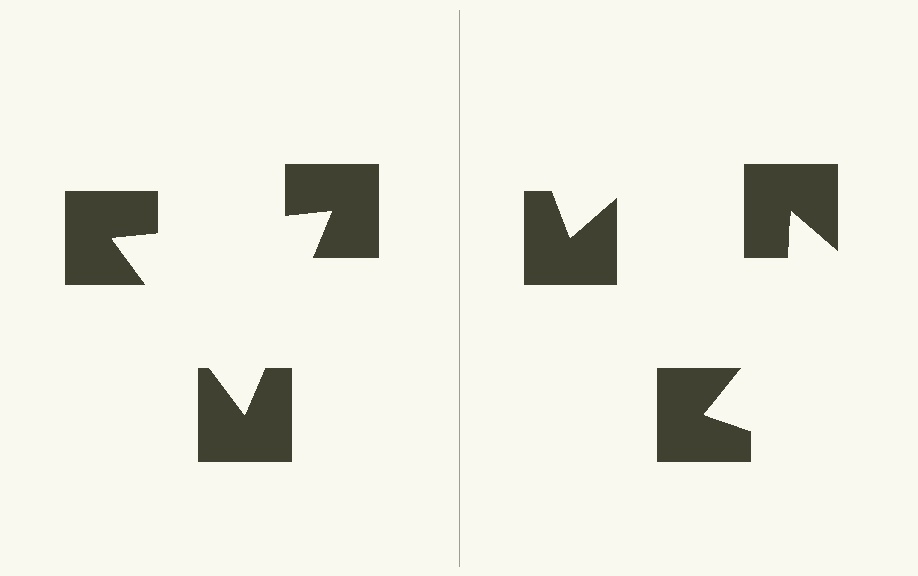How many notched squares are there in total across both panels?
6 — 3 on each side.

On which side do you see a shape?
An illusory triangle appears on the left side. On the right side the wedge cuts are rotated, so no coherent shape forms.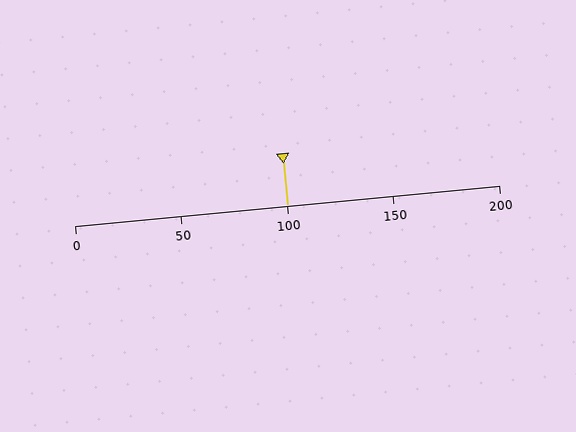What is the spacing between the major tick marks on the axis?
The major ticks are spaced 50 apart.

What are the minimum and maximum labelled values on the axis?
The axis runs from 0 to 200.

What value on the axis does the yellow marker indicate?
The marker indicates approximately 100.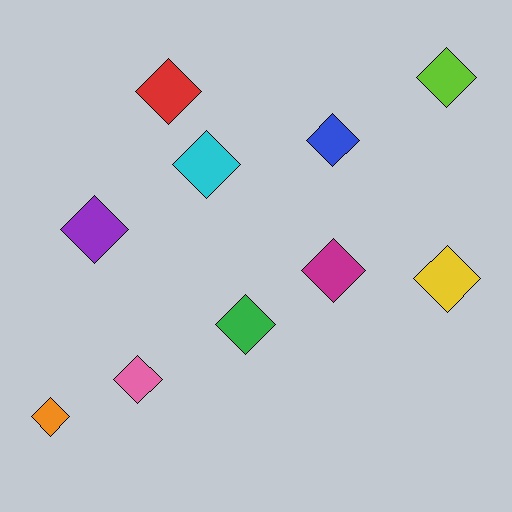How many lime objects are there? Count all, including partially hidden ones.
There is 1 lime object.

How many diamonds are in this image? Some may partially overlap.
There are 10 diamonds.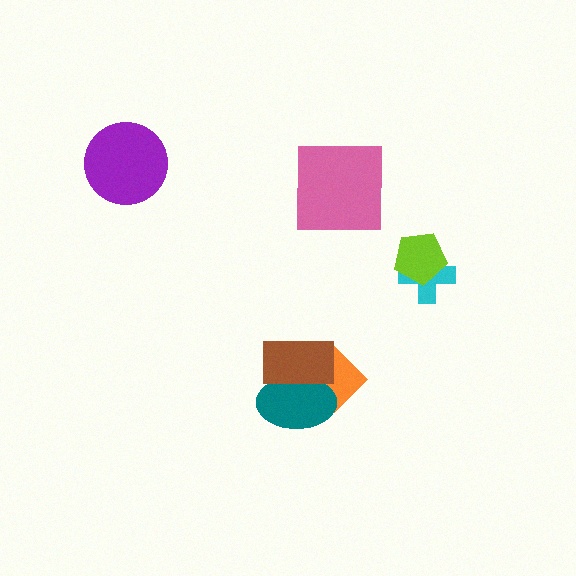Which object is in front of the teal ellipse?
The brown rectangle is in front of the teal ellipse.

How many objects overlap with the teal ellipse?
2 objects overlap with the teal ellipse.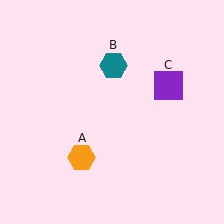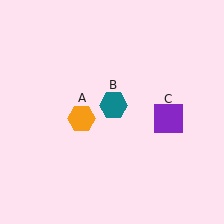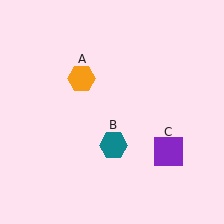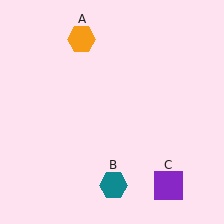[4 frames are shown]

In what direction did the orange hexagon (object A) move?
The orange hexagon (object A) moved up.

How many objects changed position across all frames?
3 objects changed position: orange hexagon (object A), teal hexagon (object B), purple square (object C).